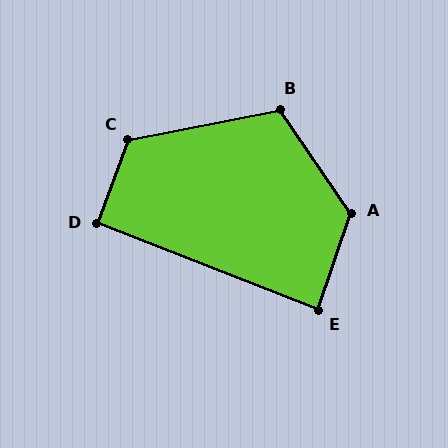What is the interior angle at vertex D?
Approximately 91 degrees (approximately right).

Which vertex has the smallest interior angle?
E, at approximately 87 degrees.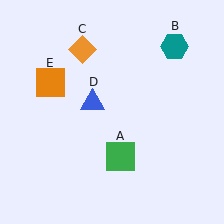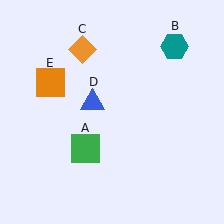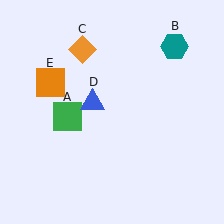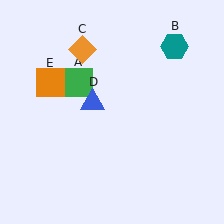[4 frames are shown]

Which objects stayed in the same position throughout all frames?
Teal hexagon (object B) and orange diamond (object C) and blue triangle (object D) and orange square (object E) remained stationary.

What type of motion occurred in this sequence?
The green square (object A) rotated clockwise around the center of the scene.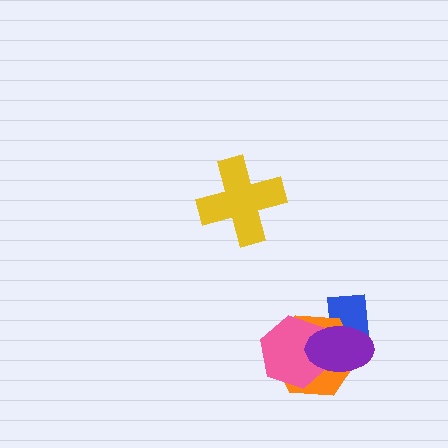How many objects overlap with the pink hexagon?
3 objects overlap with the pink hexagon.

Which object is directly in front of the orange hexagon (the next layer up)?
The pink hexagon is directly in front of the orange hexagon.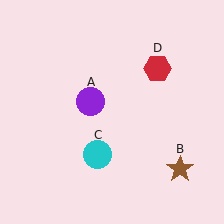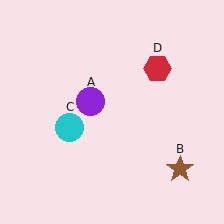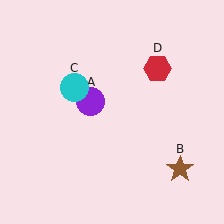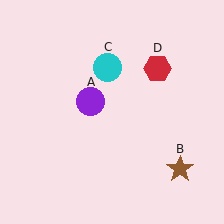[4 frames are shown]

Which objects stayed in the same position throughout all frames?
Purple circle (object A) and brown star (object B) and red hexagon (object D) remained stationary.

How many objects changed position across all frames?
1 object changed position: cyan circle (object C).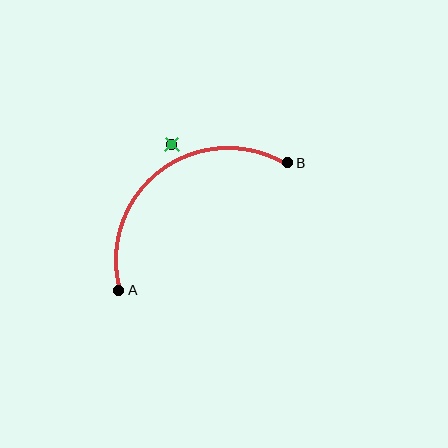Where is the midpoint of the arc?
The arc midpoint is the point on the curve farthest from the straight line joining A and B. It sits above and to the left of that line.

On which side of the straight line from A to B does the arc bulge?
The arc bulges above and to the left of the straight line connecting A and B.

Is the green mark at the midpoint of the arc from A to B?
No — the green mark does not lie on the arc at all. It sits slightly outside the curve.